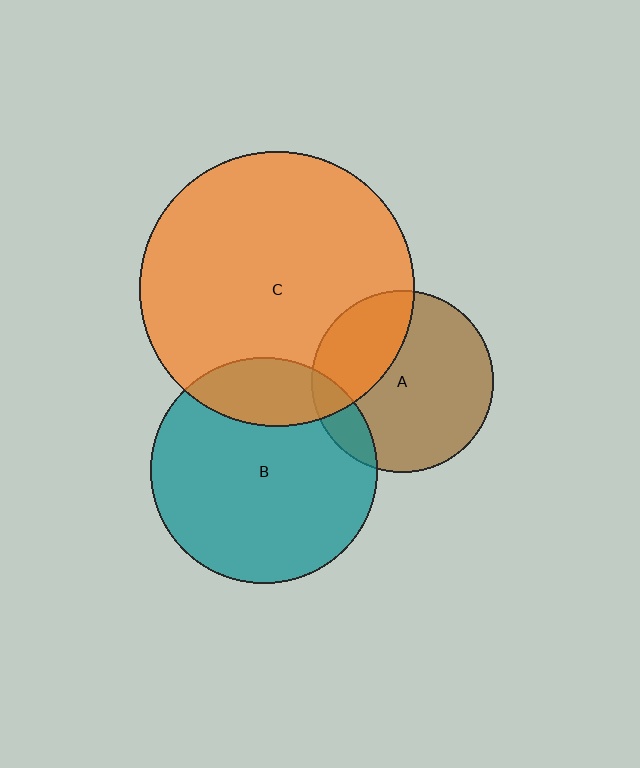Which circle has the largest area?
Circle C (orange).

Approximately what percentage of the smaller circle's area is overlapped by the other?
Approximately 30%.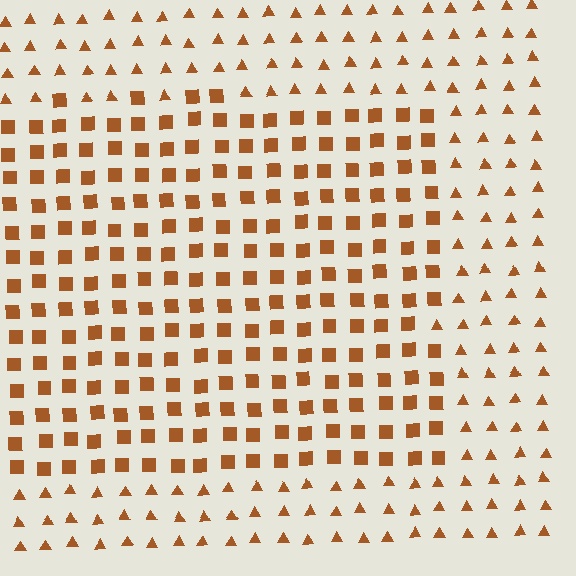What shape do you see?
I see a rectangle.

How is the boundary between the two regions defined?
The boundary is defined by a change in element shape: squares inside vs. triangles outside. All elements share the same color and spacing.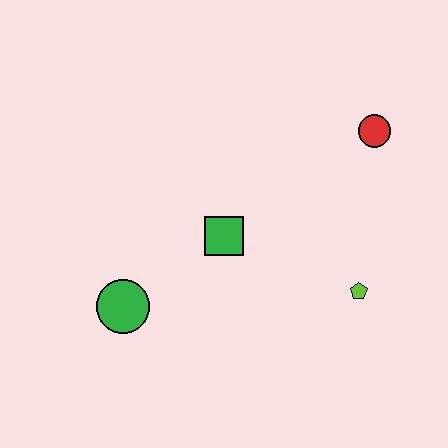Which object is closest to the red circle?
The lime pentagon is closest to the red circle.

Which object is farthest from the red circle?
The green circle is farthest from the red circle.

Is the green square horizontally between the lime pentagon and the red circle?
No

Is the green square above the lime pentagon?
Yes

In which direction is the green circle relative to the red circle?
The green circle is to the left of the red circle.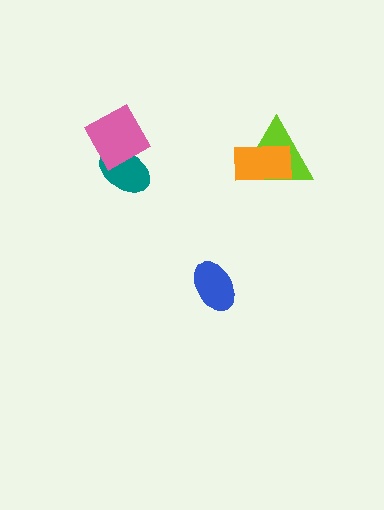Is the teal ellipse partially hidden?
Yes, it is partially covered by another shape.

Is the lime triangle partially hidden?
Yes, it is partially covered by another shape.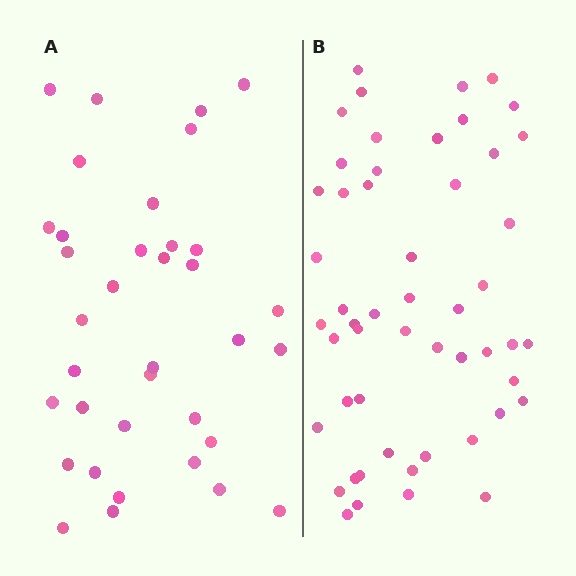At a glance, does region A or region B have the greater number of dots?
Region B (the right region) has more dots.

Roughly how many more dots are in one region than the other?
Region B has approximately 15 more dots than region A.